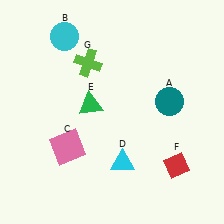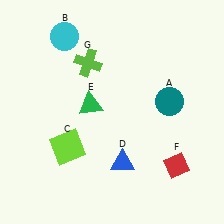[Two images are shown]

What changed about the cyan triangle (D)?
In Image 1, D is cyan. In Image 2, it changed to blue.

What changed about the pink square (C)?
In Image 1, C is pink. In Image 2, it changed to lime.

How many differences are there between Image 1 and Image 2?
There are 2 differences between the two images.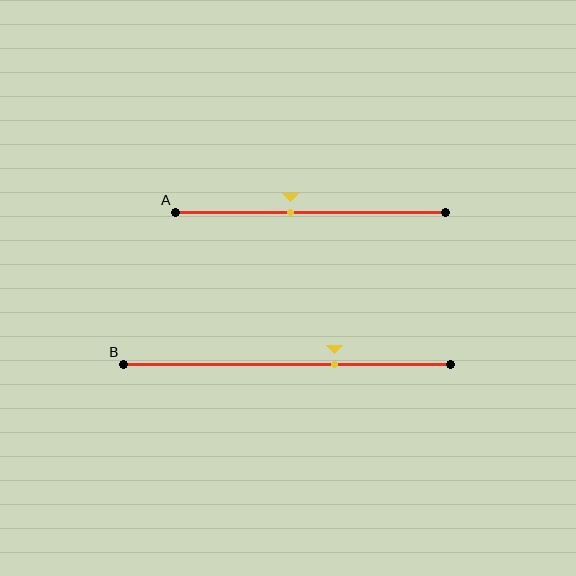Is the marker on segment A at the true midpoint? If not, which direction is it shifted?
No, the marker on segment A is shifted to the left by about 7% of the segment length.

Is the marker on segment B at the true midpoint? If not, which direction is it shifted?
No, the marker on segment B is shifted to the right by about 14% of the segment length.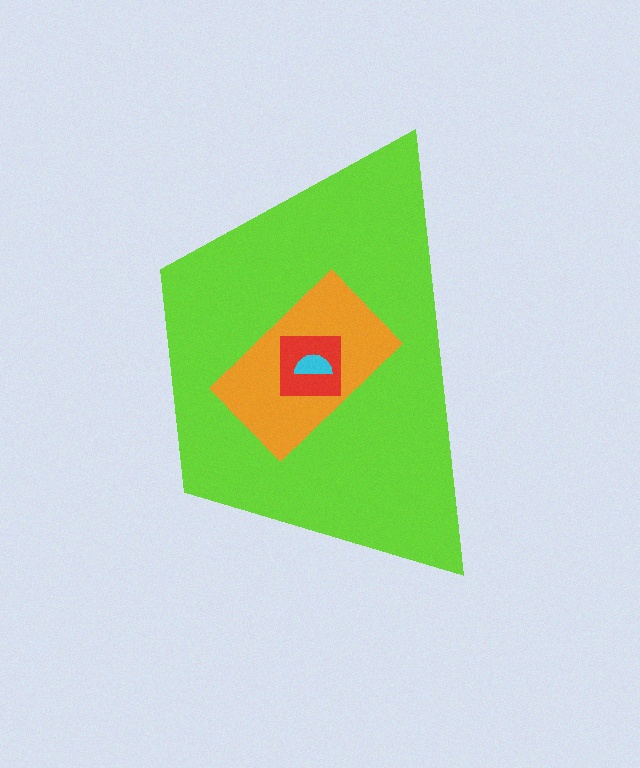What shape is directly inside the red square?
The cyan semicircle.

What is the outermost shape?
The lime trapezoid.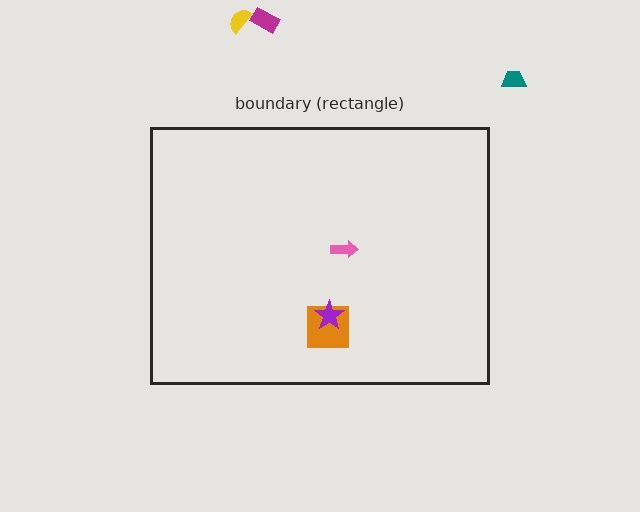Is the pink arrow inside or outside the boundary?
Inside.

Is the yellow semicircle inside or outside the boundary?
Outside.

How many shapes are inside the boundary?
3 inside, 3 outside.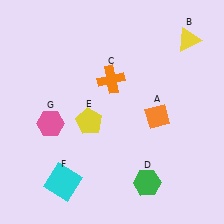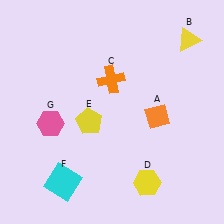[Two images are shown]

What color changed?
The hexagon (D) changed from green in Image 1 to yellow in Image 2.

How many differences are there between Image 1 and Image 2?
There is 1 difference between the two images.